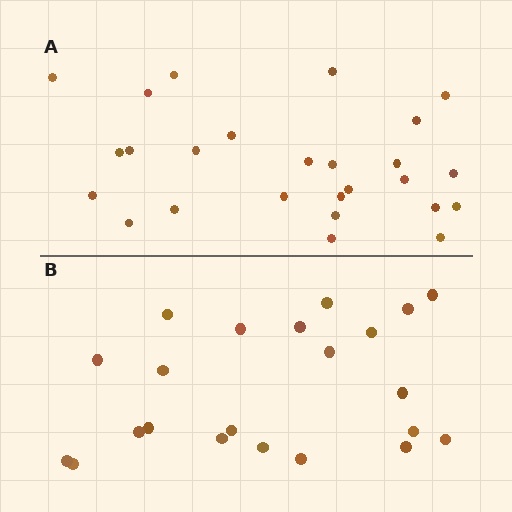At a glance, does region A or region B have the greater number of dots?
Region A (the top region) has more dots.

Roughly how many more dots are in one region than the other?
Region A has about 4 more dots than region B.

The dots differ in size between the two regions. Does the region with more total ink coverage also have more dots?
No. Region B has more total ink coverage because its dots are larger, but region A actually contains more individual dots. Total area can be misleading — the number of items is what matters here.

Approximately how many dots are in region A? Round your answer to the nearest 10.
About 30 dots. (The exact count is 26, which rounds to 30.)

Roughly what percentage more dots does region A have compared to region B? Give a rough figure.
About 20% more.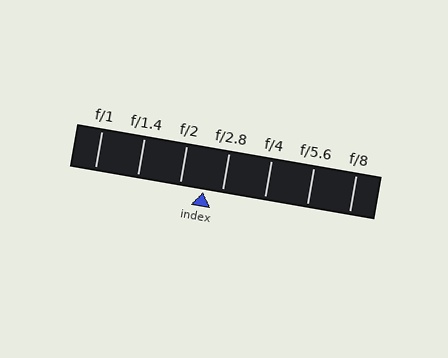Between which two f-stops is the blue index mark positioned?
The index mark is between f/2 and f/2.8.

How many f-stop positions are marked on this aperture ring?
There are 7 f-stop positions marked.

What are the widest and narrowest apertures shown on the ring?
The widest aperture shown is f/1 and the narrowest is f/8.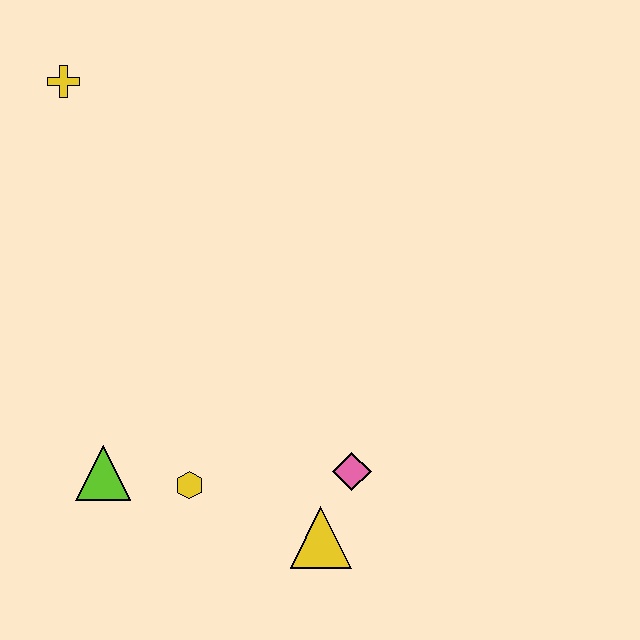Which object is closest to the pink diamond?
The yellow triangle is closest to the pink diamond.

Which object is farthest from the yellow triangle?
The yellow cross is farthest from the yellow triangle.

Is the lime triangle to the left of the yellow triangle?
Yes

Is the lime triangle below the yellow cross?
Yes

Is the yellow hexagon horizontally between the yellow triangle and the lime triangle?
Yes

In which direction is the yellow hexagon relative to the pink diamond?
The yellow hexagon is to the left of the pink diamond.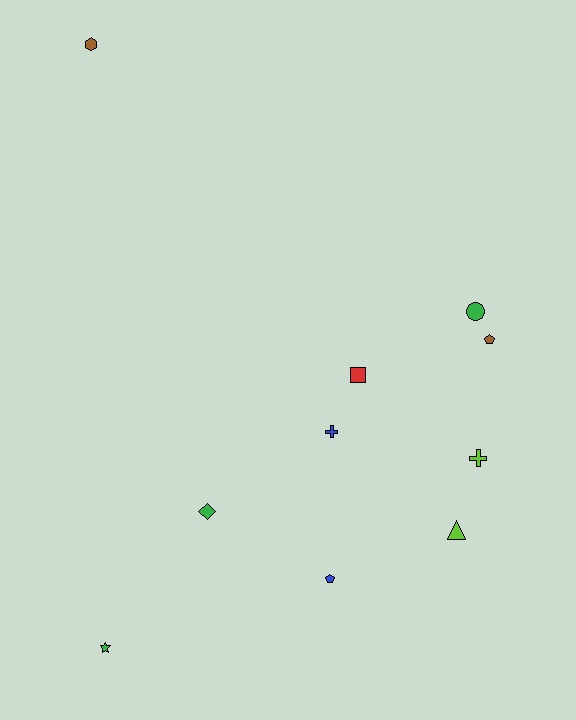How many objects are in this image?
There are 10 objects.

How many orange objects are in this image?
There are no orange objects.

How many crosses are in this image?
There are 2 crosses.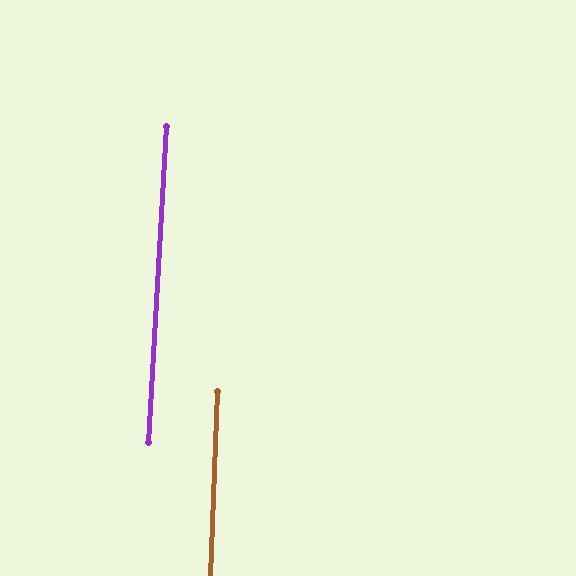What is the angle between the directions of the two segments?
Approximately 1 degree.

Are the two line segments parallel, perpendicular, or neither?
Parallel — their directions differ by only 1.0°.